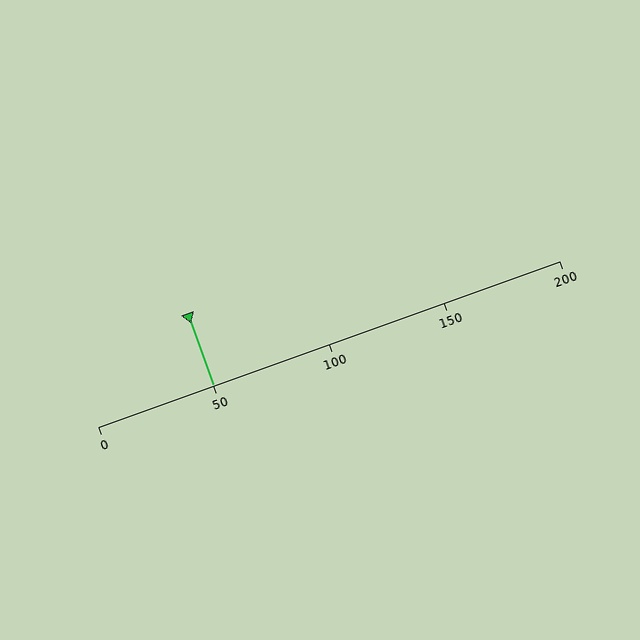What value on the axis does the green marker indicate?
The marker indicates approximately 50.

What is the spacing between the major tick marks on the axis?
The major ticks are spaced 50 apart.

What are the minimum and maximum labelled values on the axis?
The axis runs from 0 to 200.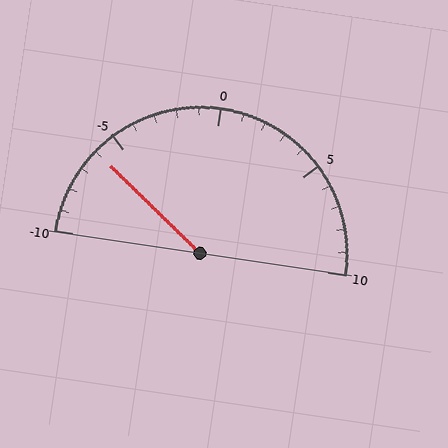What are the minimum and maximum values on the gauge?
The gauge ranges from -10 to 10.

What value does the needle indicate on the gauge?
The needle indicates approximately -6.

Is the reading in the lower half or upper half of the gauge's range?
The reading is in the lower half of the range (-10 to 10).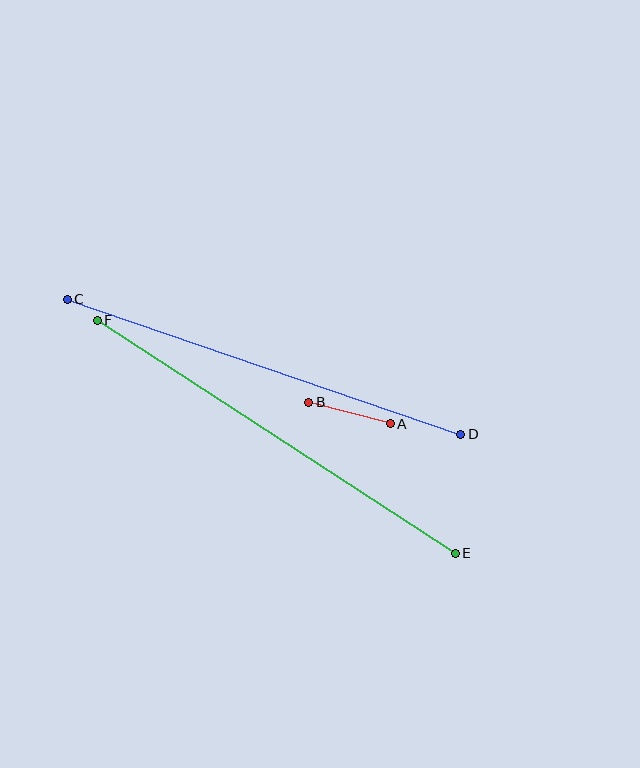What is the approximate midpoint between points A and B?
The midpoint is at approximately (349, 413) pixels.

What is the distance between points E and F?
The distance is approximately 427 pixels.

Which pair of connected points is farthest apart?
Points E and F are farthest apart.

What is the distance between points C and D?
The distance is approximately 416 pixels.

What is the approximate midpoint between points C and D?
The midpoint is at approximately (264, 367) pixels.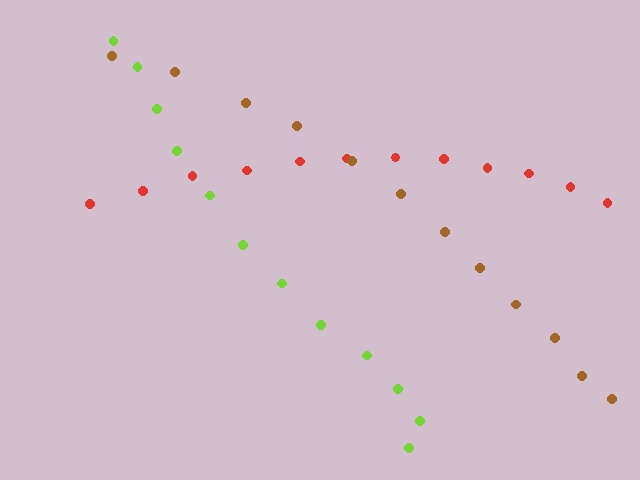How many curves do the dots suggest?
There are 3 distinct paths.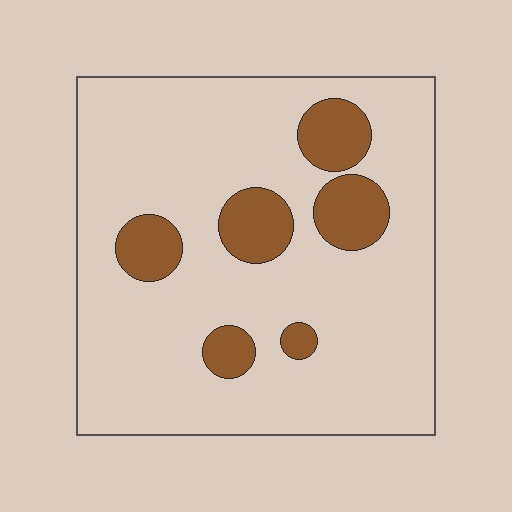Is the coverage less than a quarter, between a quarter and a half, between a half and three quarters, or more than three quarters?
Less than a quarter.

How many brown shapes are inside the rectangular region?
6.